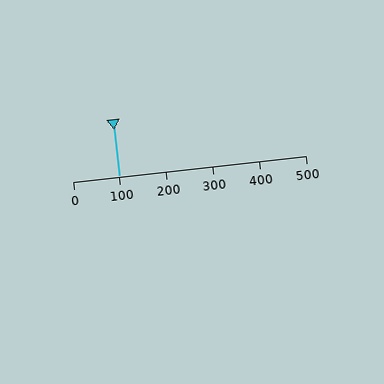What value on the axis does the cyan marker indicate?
The marker indicates approximately 100.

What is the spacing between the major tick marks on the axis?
The major ticks are spaced 100 apart.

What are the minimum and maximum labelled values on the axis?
The axis runs from 0 to 500.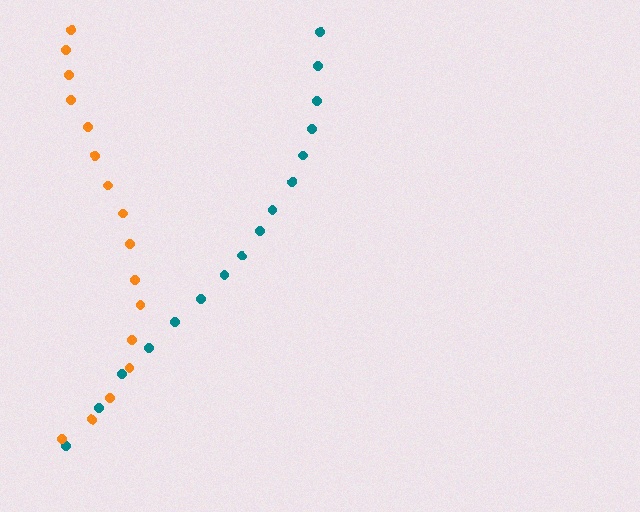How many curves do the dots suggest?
There are 2 distinct paths.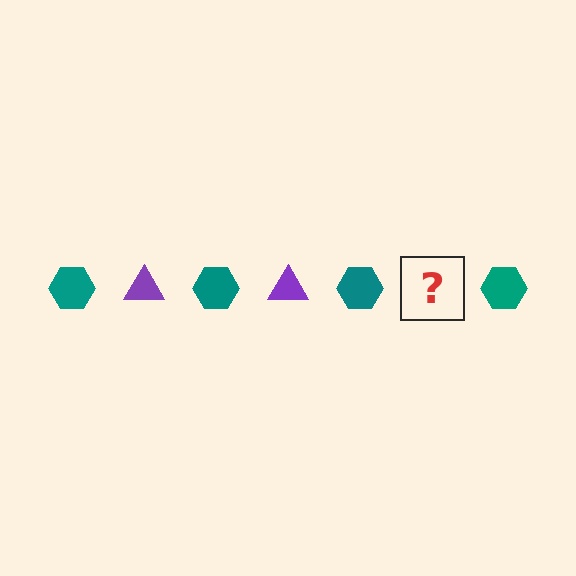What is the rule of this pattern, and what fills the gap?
The rule is that the pattern alternates between teal hexagon and purple triangle. The gap should be filled with a purple triangle.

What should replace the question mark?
The question mark should be replaced with a purple triangle.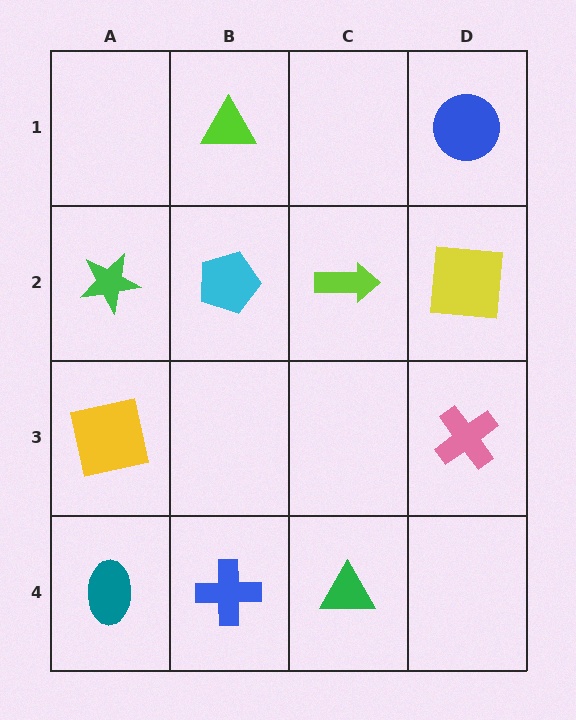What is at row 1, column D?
A blue circle.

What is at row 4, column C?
A green triangle.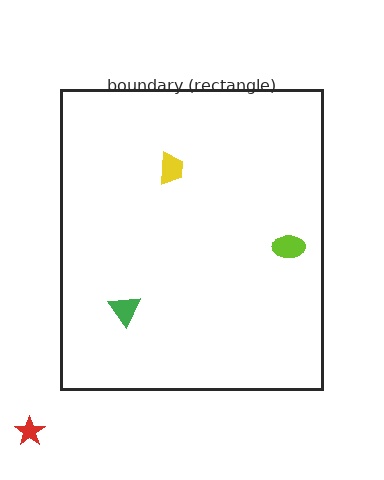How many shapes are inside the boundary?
3 inside, 1 outside.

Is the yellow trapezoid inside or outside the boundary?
Inside.